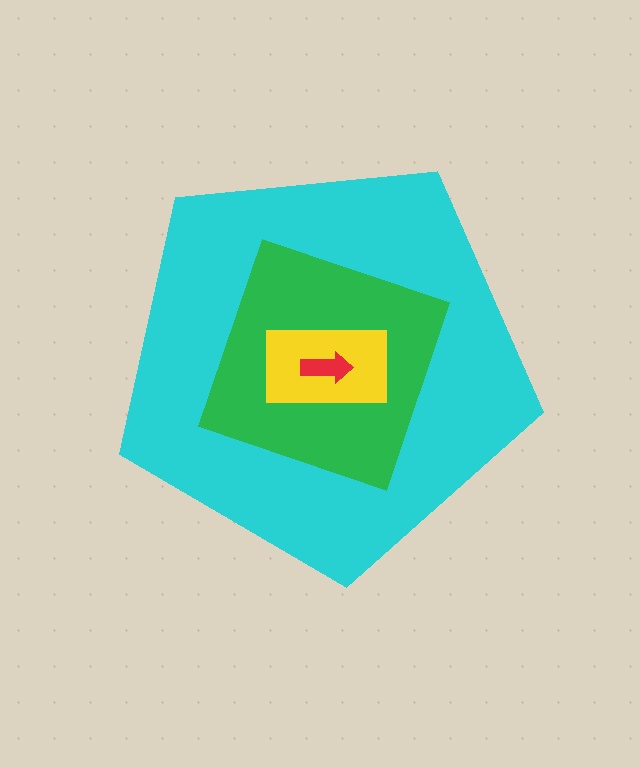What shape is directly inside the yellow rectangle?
The red arrow.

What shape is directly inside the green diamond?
The yellow rectangle.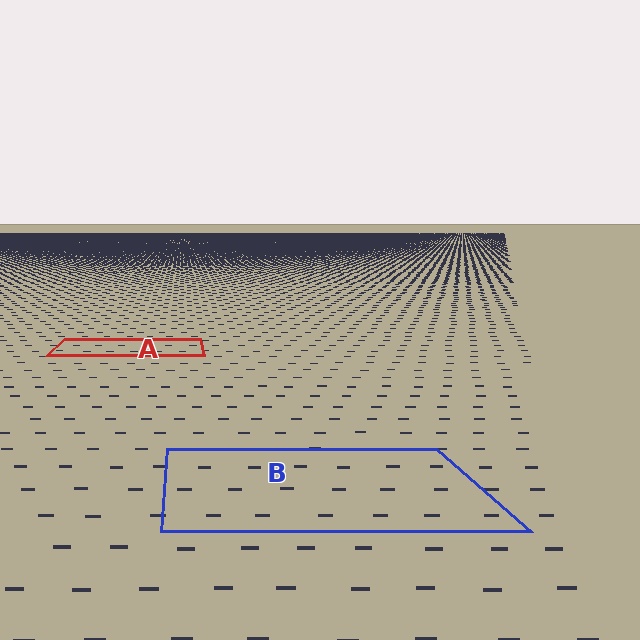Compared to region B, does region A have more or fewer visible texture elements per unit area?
Region A has more texture elements per unit area — they are packed more densely because it is farther away.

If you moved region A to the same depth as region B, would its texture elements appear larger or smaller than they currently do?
They would appear larger. At a closer depth, the same texture elements are projected at a bigger on-screen size.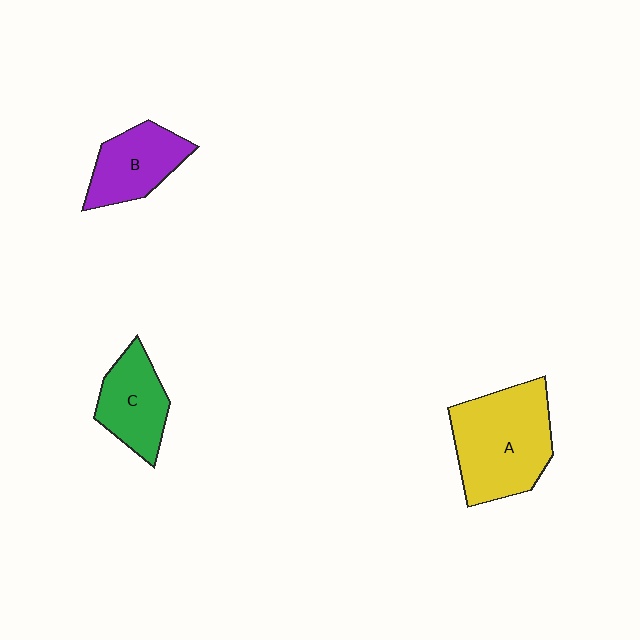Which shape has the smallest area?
Shape C (green).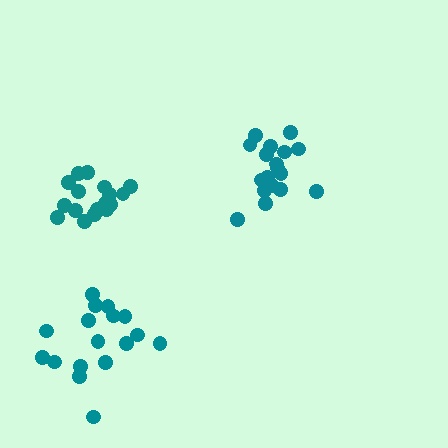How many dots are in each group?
Group 1: 17 dots, Group 2: 18 dots, Group 3: 17 dots (52 total).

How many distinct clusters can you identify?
There are 3 distinct clusters.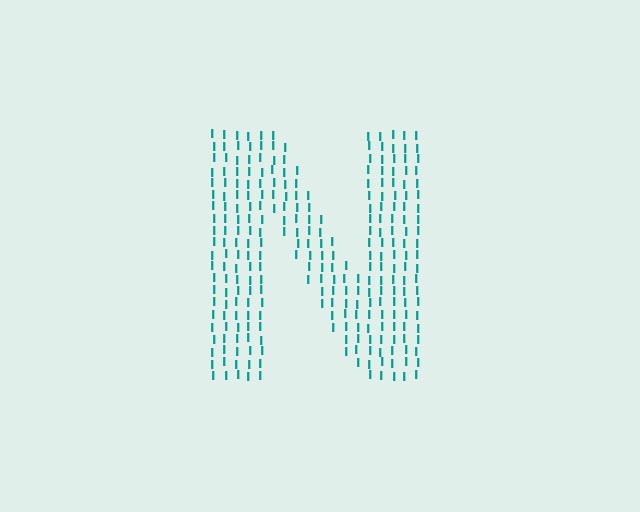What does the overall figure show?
The overall figure shows the letter N.